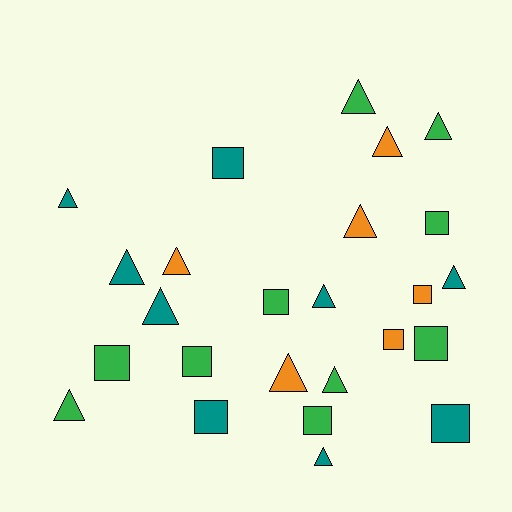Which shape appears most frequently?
Triangle, with 14 objects.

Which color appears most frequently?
Green, with 10 objects.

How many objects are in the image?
There are 25 objects.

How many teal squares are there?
There are 3 teal squares.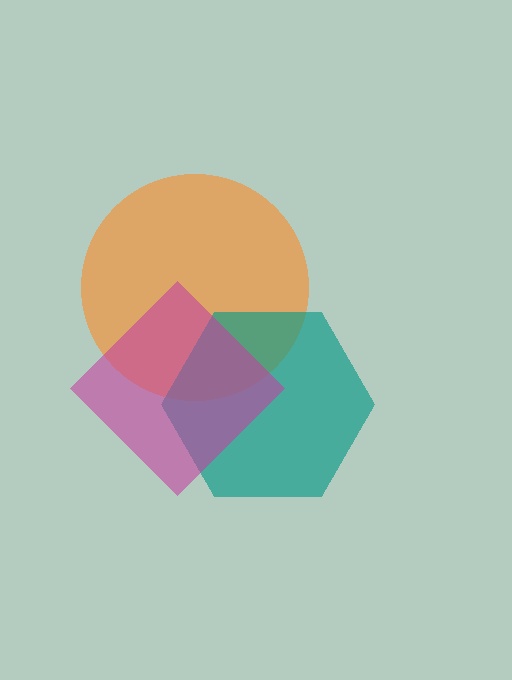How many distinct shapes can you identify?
There are 3 distinct shapes: an orange circle, a teal hexagon, a magenta diamond.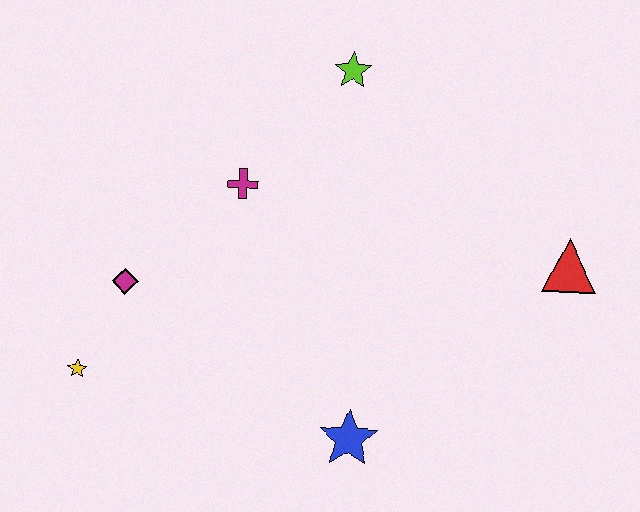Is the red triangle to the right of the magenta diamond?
Yes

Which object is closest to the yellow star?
The magenta diamond is closest to the yellow star.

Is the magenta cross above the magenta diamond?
Yes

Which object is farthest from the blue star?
The lime star is farthest from the blue star.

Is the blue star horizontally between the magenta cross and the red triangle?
Yes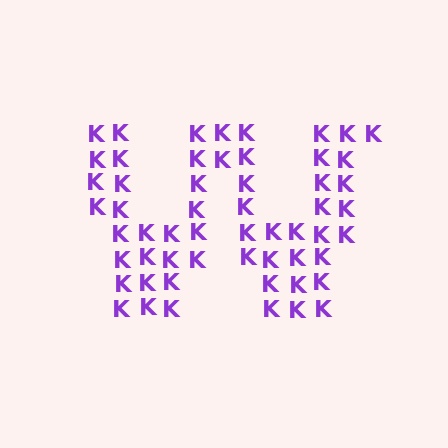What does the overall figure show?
The overall figure shows the letter W.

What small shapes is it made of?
It is made of small letter K's.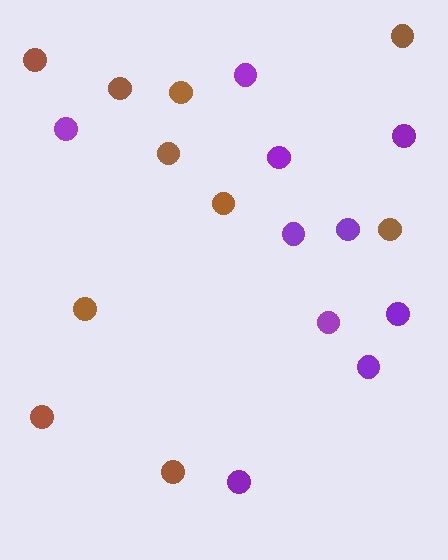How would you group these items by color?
There are 2 groups: one group of purple circles (10) and one group of brown circles (10).